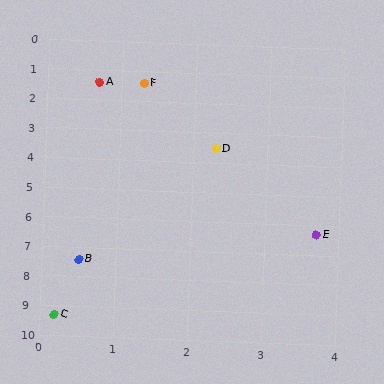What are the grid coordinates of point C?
Point C is at approximately (0.2, 9.3).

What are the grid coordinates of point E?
Point E is at approximately (3.7, 6.3).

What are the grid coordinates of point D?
Point D is at approximately (2.3, 3.5).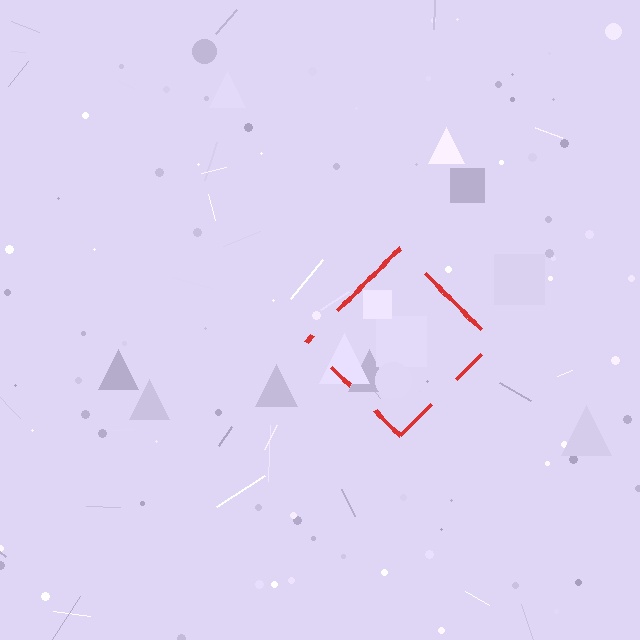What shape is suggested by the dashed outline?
The dashed outline suggests a diamond.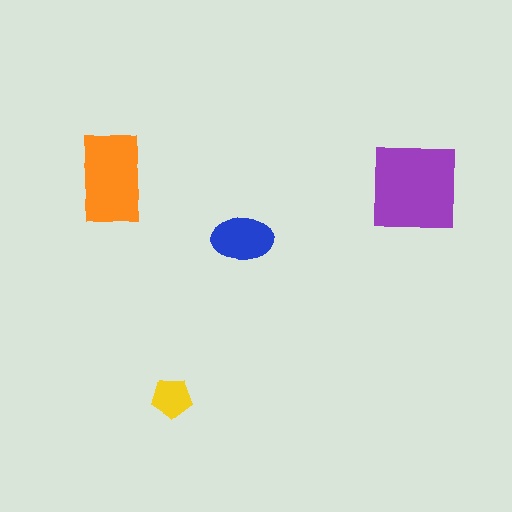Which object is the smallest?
The yellow pentagon.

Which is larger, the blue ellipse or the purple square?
The purple square.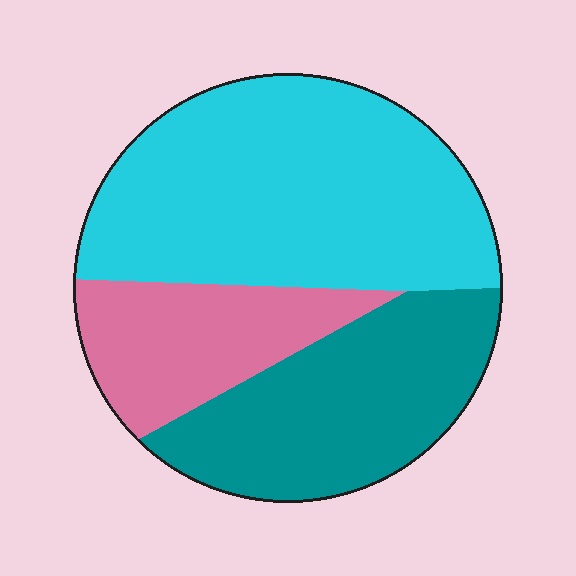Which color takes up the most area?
Cyan, at roughly 50%.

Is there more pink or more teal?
Teal.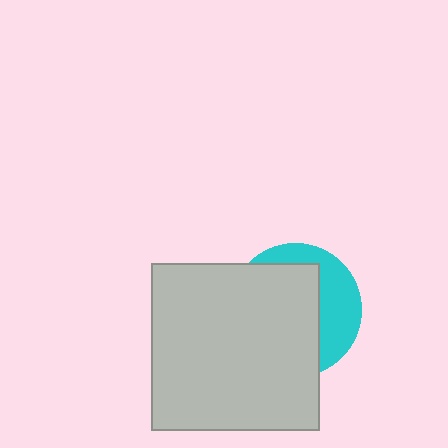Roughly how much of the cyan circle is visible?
A small part of it is visible (roughly 36%).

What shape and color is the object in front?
The object in front is a light gray square.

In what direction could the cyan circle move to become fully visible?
The cyan circle could move right. That would shift it out from behind the light gray square entirely.